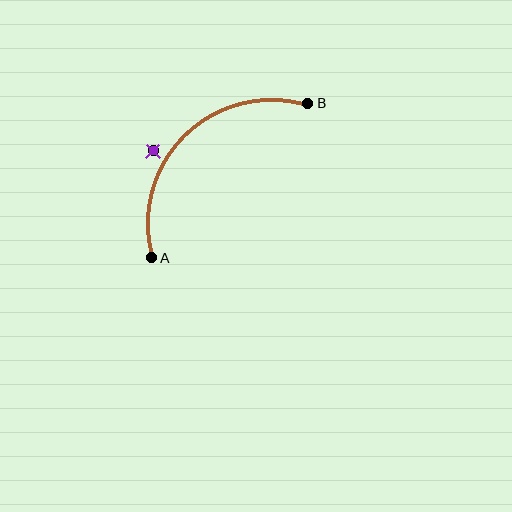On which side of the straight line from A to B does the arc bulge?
The arc bulges above and to the left of the straight line connecting A and B.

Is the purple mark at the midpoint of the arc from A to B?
No — the purple mark does not lie on the arc at all. It sits slightly outside the curve.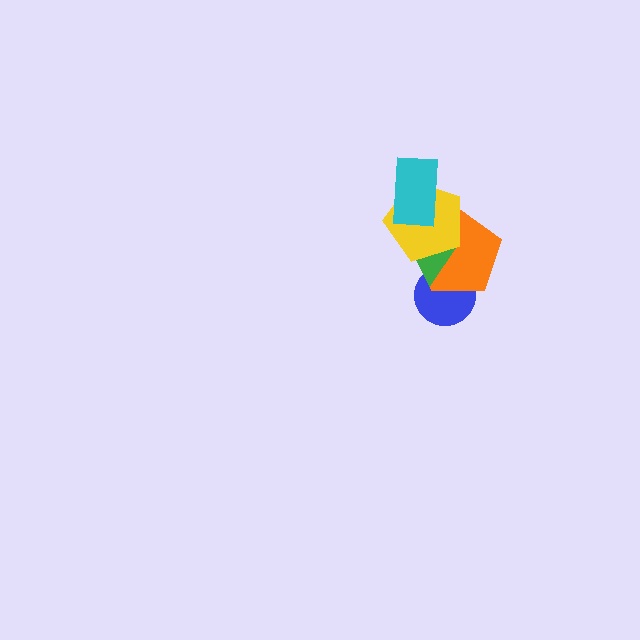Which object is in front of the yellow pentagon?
The cyan rectangle is in front of the yellow pentagon.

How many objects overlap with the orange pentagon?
3 objects overlap with the orange pentagon.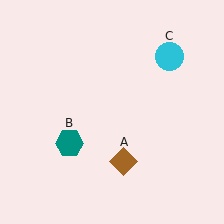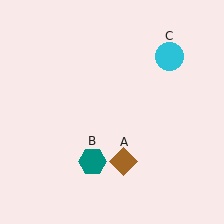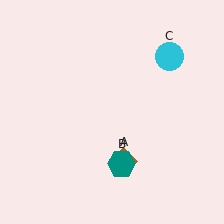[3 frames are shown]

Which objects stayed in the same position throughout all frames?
Brown diamond (object A) and cyan circle (object C) remained stationary.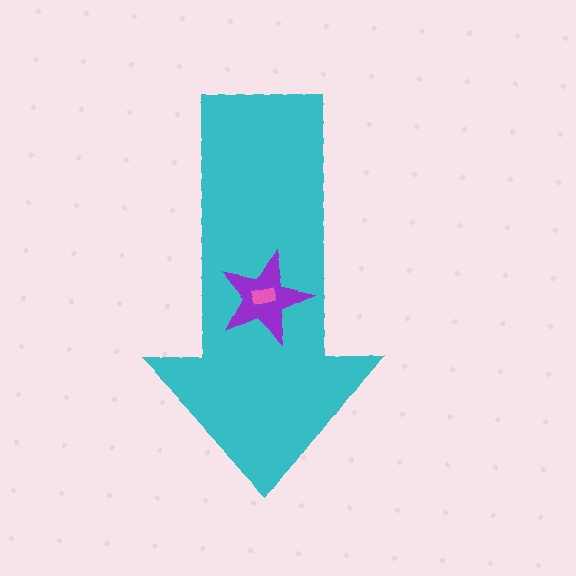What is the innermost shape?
The pink rectangle.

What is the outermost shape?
The cyan arrow.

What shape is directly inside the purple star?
The pink rectangle.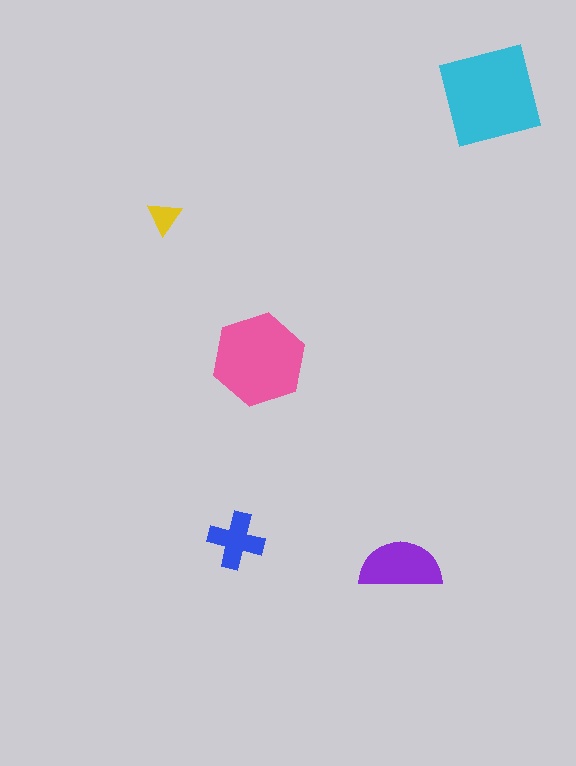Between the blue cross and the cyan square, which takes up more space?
The cyan square.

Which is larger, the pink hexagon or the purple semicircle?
The pink hexagon.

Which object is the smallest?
The yellow triangle.